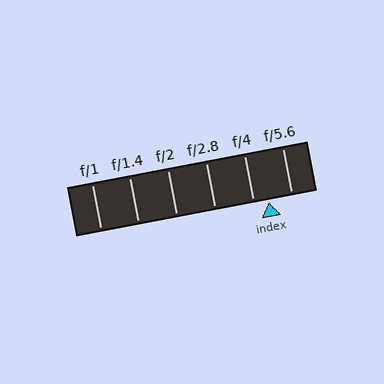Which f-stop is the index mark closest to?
The index mark is closest to f/4.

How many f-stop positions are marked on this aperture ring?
There are 6 f-stop positions marked.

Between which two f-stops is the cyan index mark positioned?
The index mark is between f/4 and f/5.6.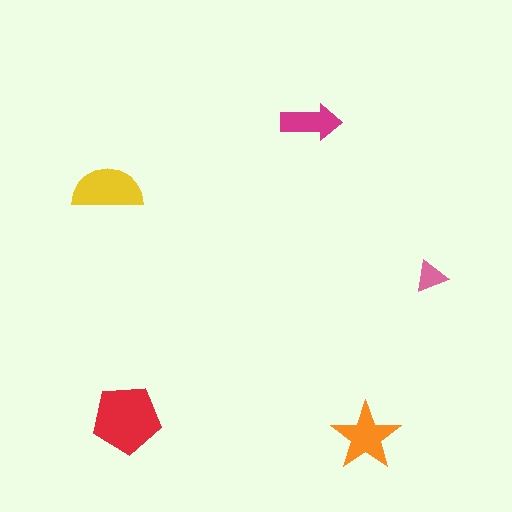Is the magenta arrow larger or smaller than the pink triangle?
Larger.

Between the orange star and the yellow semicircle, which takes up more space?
The yellow semicircle.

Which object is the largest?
The red pentagon.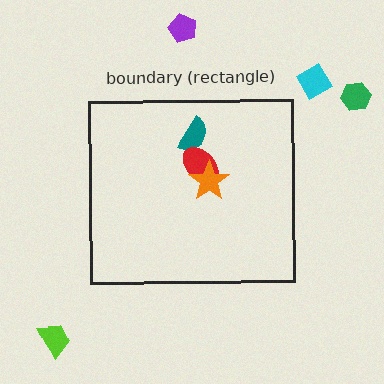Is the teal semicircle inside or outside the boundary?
Inside.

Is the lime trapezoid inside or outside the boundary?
Outside.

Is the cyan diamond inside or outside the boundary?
Outside.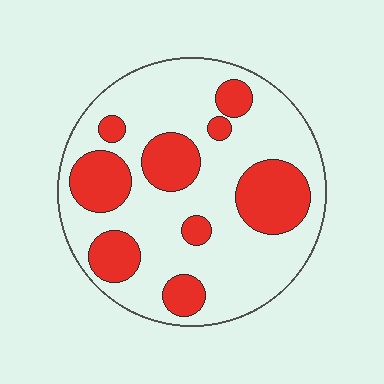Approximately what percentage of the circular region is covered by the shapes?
Approximately 30%.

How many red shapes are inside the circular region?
9.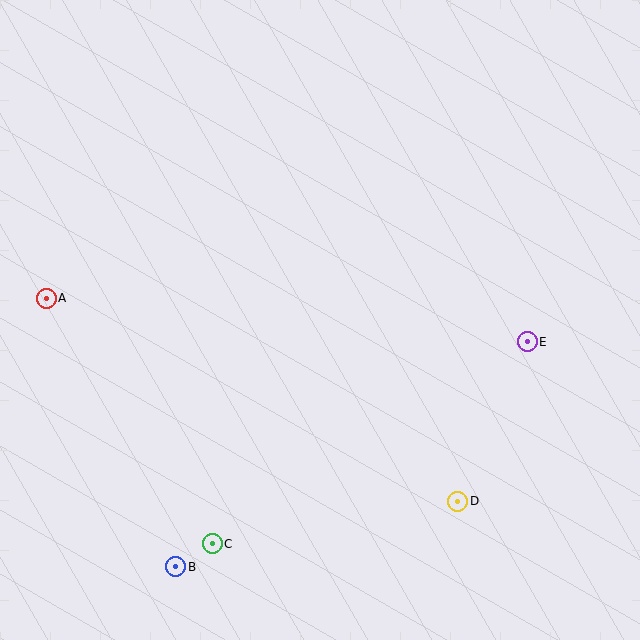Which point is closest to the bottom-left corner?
Point B is closest to the bottom-left corner.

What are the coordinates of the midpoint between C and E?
The midpoint between C and E is at (370, 443).